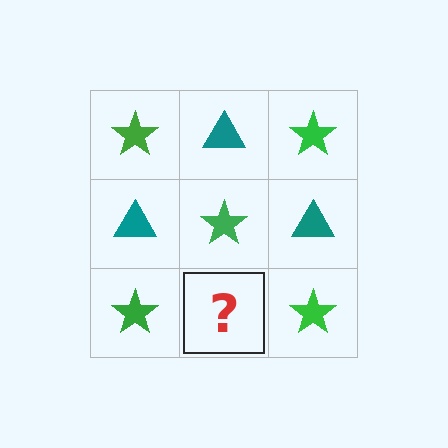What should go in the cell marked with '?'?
The missing cell should contain a teal triangle.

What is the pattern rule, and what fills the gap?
The rule is that it alternates green star and teal triangle in a checkerboard pattern. The gap should be filled with a teal triangle.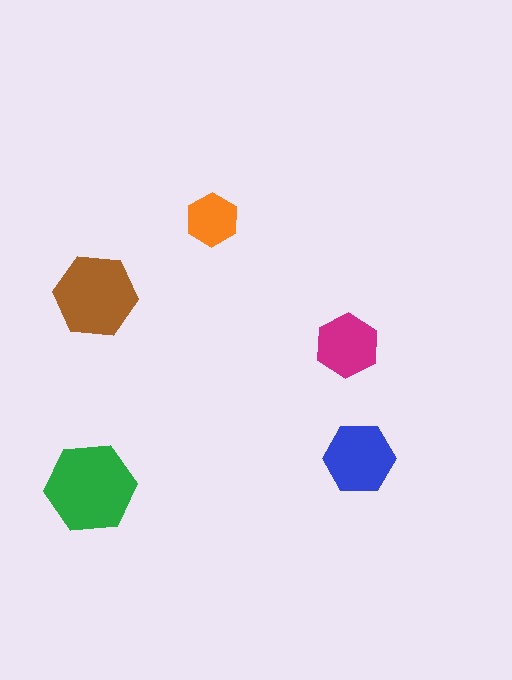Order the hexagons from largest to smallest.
the green one, the brown one, the blue one, the magenta one, the orange one.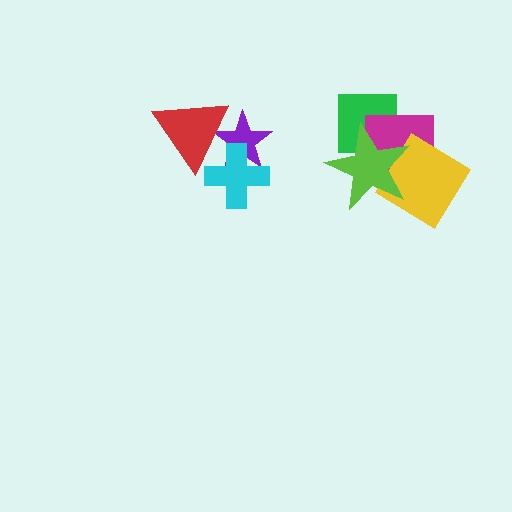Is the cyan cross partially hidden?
Yes, it is partially covered by another shape.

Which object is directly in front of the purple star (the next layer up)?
The cyan cross is directly in front of the purple star.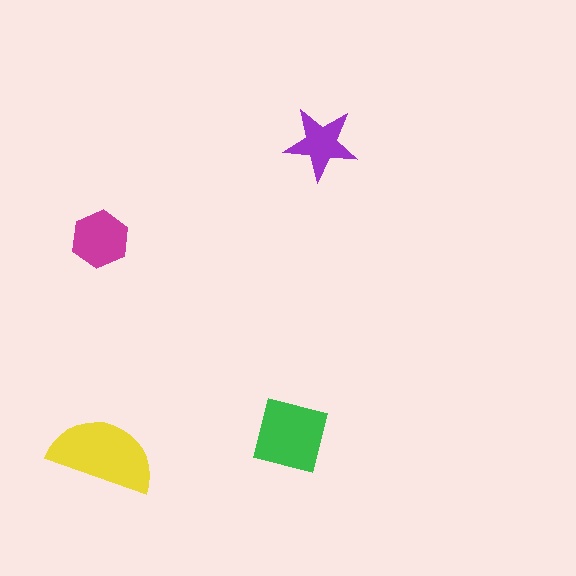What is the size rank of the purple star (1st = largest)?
4th.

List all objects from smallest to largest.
The purple star, the magenta hexagon, the green square, the yellow semicircle.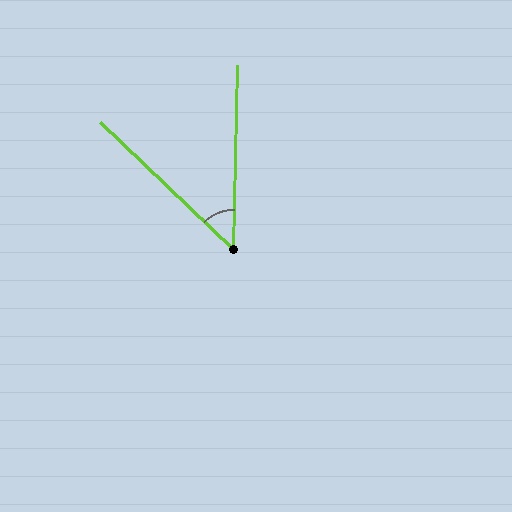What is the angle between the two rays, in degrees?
Approximately 48 degrees.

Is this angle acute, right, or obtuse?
It is acute.